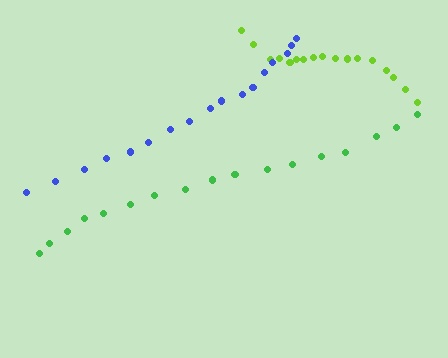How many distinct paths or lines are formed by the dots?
There are 3 distinct paths.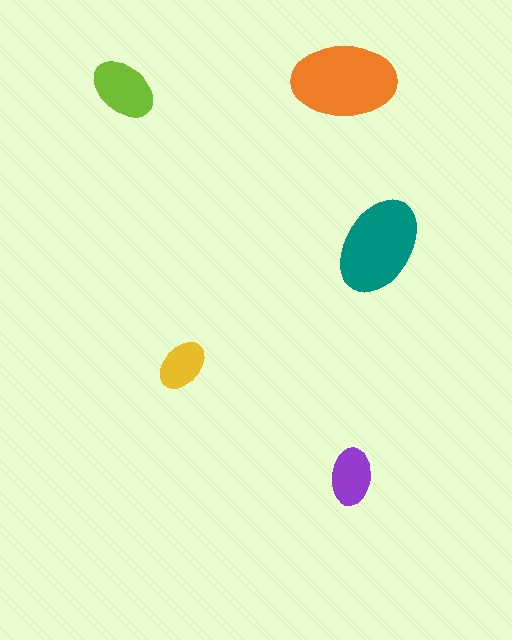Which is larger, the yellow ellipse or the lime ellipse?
The lime one.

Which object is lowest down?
The purple ellipse is bottommost.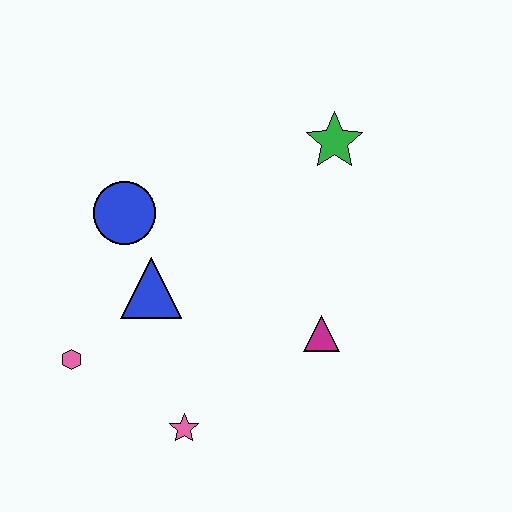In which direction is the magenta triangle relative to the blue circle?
The magenta triangle is to the right of the blue circle.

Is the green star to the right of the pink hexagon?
Yes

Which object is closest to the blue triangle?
The blue circle is closest to the blue triangle.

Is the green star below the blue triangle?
No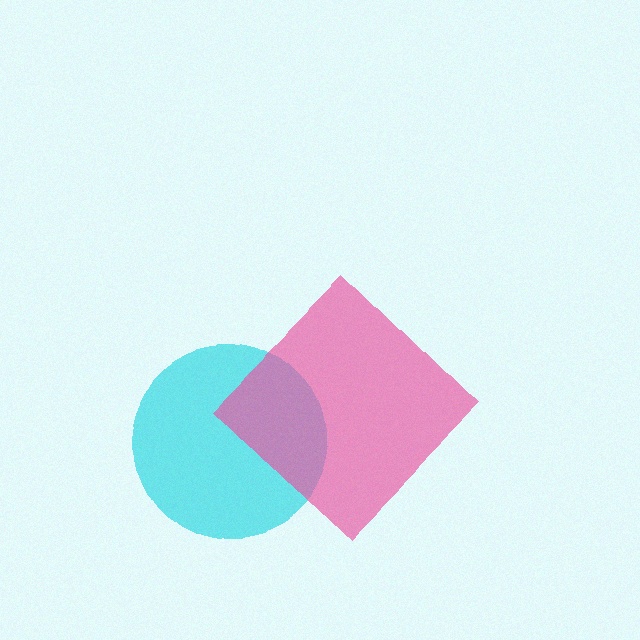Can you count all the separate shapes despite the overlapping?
Yes, there are 2 separate shapes.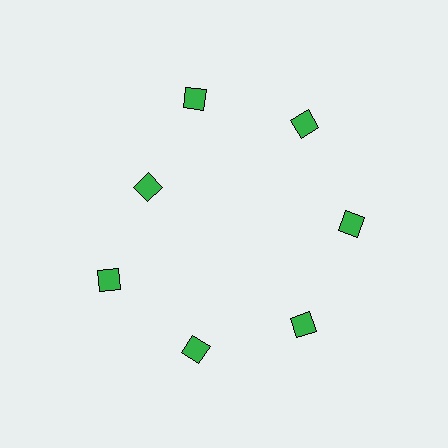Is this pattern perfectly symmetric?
No. The 7 green diamonds are arranged in a ring, but one element near the 10 o'clock position is pulled inward toward the center, breaking the 7-fold rotational symmetry.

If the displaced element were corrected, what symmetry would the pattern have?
It would have 7-fold rotational symmetry — the pattern would map onto itself every 51 degrees.